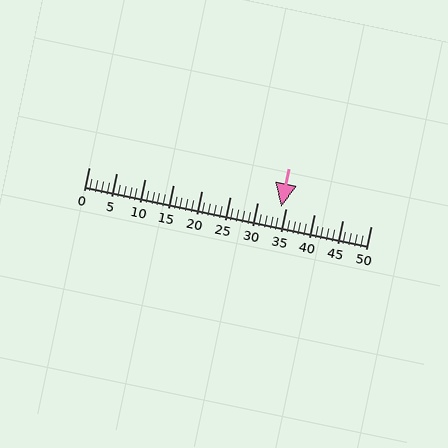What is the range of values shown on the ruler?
The ruler shows values from 0 to 50.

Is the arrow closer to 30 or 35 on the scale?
The arrow is closer to 35.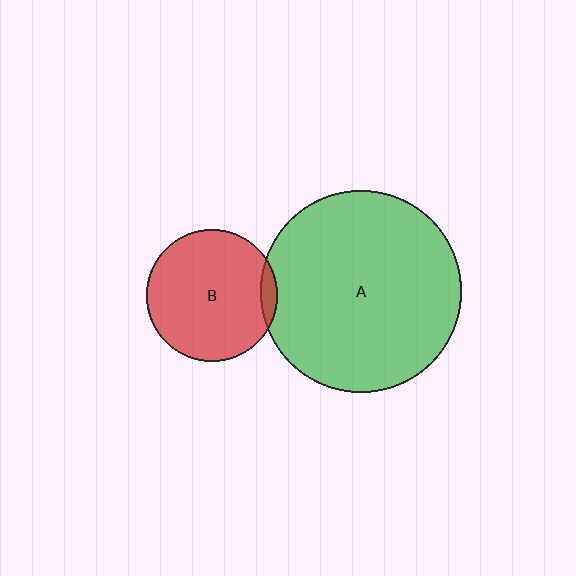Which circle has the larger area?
Circle A (green).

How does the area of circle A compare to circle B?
Approximately 2.3 times.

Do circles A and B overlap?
Yes.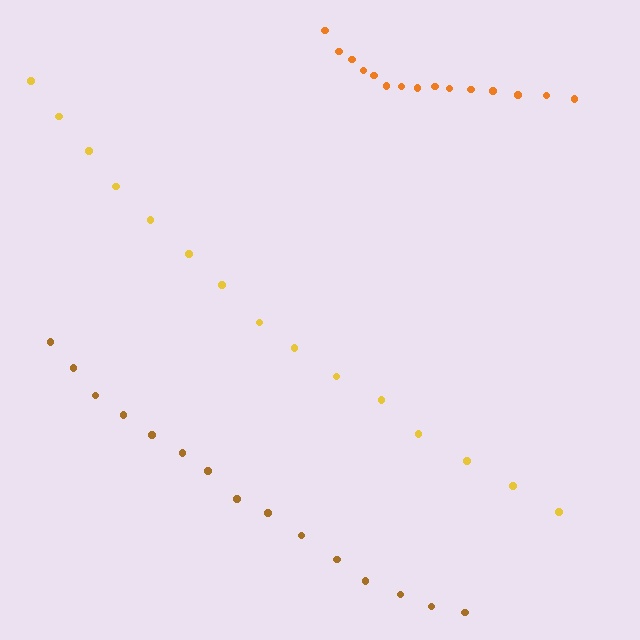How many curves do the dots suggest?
There are 3 distinct paths.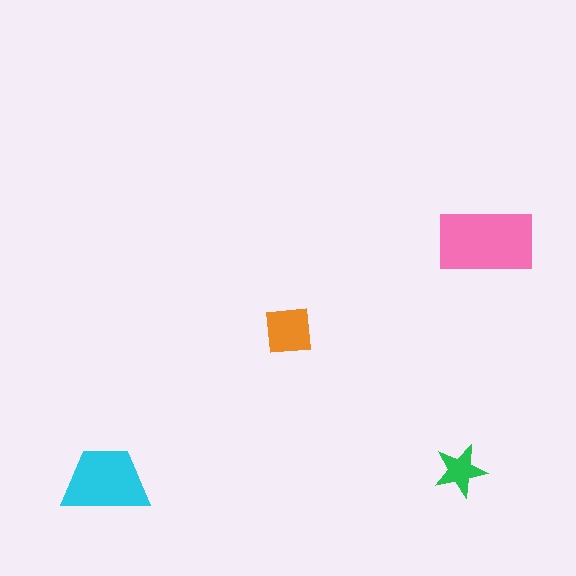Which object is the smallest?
The green star.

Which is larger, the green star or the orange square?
The orange square.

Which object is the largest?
The pink rectangle.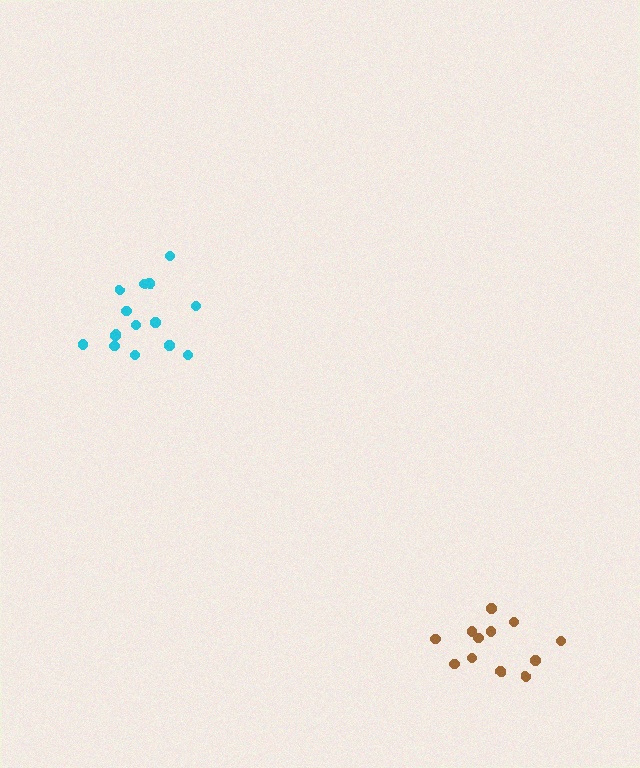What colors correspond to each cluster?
The clusters are colored: brown, cyan.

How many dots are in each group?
Group 1: 12 dots, Group 2: 15 dots (27 total).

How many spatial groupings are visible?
There are 2 spatial groupings.